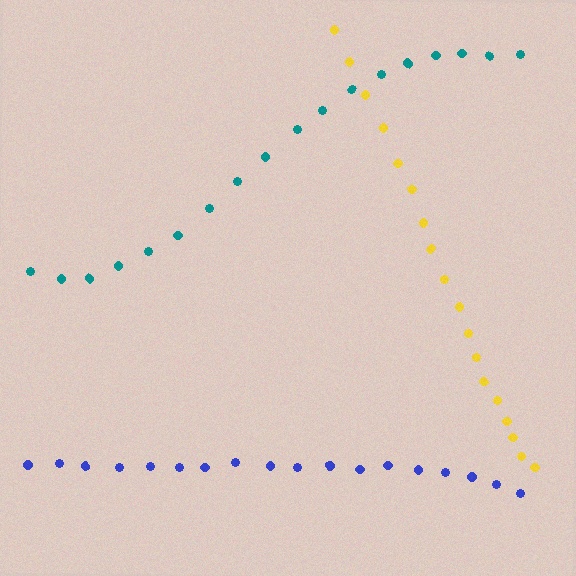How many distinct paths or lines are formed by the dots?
There are 3 distinct paths.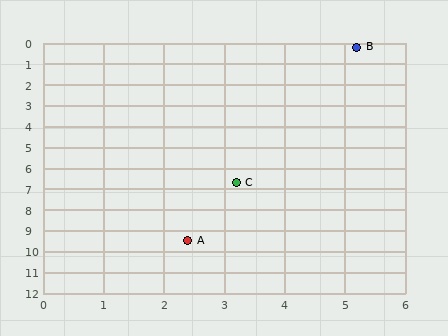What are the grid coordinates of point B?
Point B is at approximately (5.2, 0.2).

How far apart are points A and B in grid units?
Points A and B are about 9.7 grid units apart.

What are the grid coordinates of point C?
Point C is at approximately (3.2, 6.7).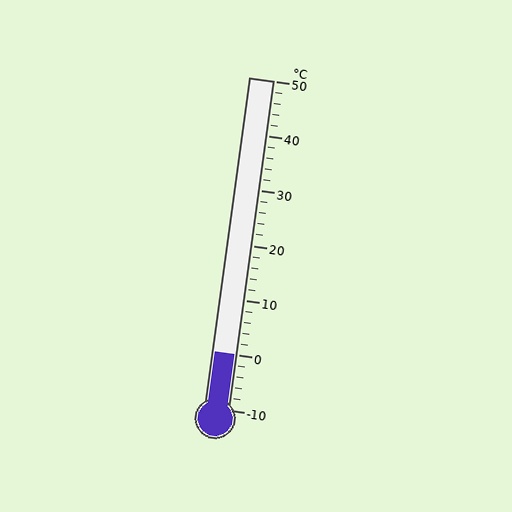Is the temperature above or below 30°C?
The temperature is below 30°C.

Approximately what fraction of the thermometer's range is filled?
The thermometer is filled to approximately 15% of its range.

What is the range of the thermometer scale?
The thermometer scale ranges from -10°C to 50°C.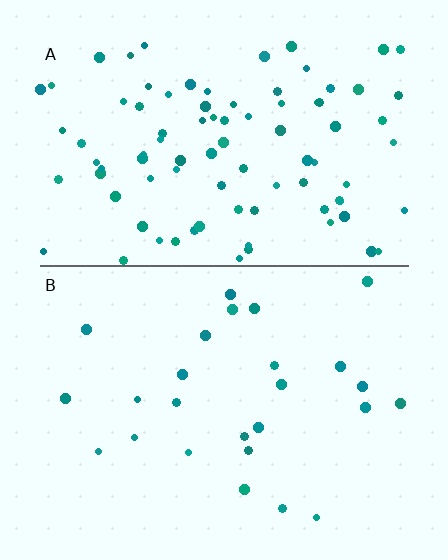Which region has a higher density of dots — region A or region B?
A (the top).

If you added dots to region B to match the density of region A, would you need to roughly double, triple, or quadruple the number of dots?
Approximately triple.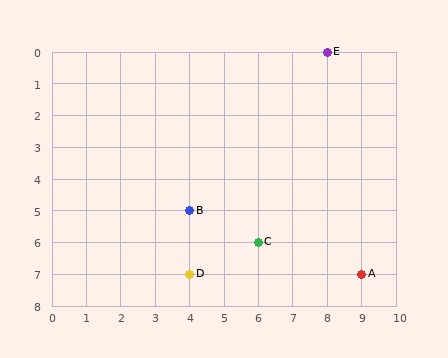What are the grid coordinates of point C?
Point C is at grid coordinates (6, 6).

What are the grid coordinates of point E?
Point E is at grid coordinates (8, 0).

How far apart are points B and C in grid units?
Points B and C are 2 columns and 1 row apart (about 2.2 grid units diagonally).